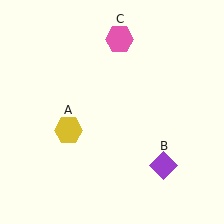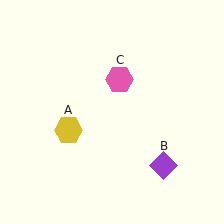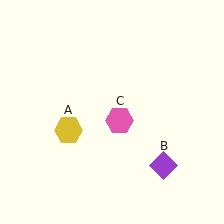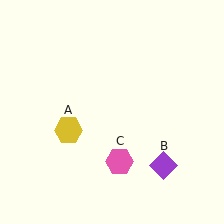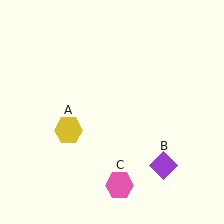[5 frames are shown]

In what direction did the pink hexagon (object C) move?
The pink hexagon (object C) moved down.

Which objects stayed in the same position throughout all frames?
Yellow hexagon (object A) and purple diamond (object B) remained stationary.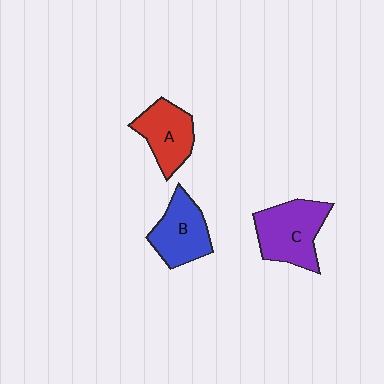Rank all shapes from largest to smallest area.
From largest to smallest: C (purple), B (blue), A (red).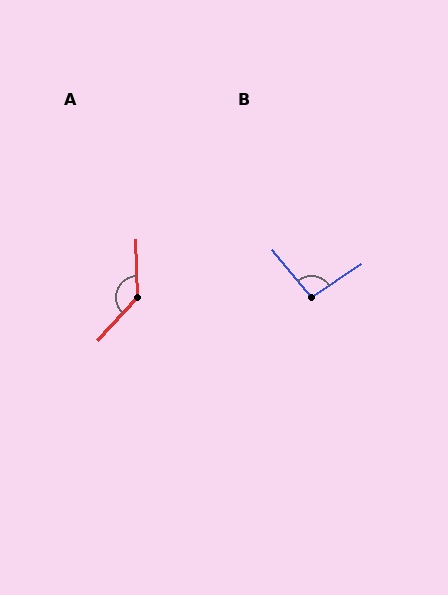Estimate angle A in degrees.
Approximately 136 degrees.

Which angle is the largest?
A, at approximately 136 degrees.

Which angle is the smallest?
B, at approximately 96 degrees.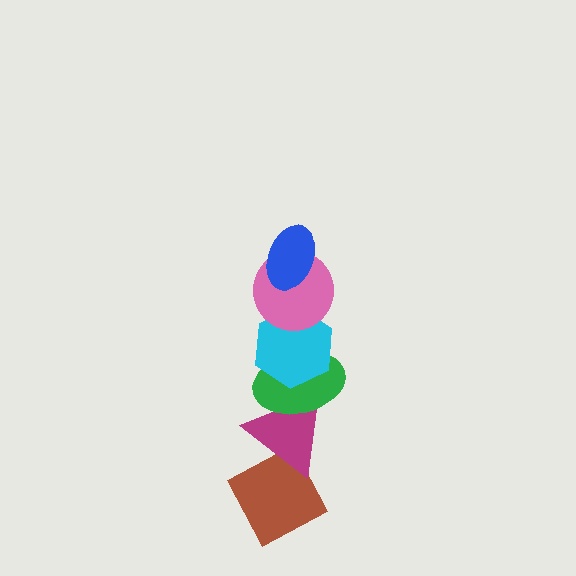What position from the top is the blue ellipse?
The blue ellipse is 1st from the top.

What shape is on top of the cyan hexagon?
The pink circle is on top of the cyan hexagon.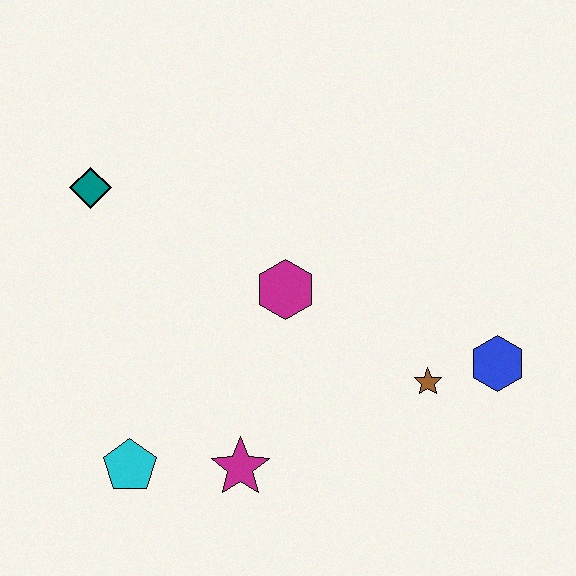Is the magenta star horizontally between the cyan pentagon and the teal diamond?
No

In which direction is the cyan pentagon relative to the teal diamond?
The cyan pentagon is below the teal diamond.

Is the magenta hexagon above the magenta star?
Yes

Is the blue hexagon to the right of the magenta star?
Yes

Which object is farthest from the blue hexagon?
The teal diamond is farthest from the blue hexagon.